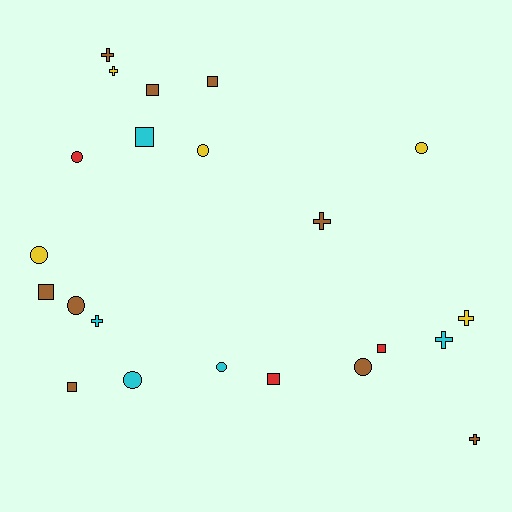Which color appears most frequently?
Brown, with 9 objects.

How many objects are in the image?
There are 22 objects.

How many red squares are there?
There are 2 red squares.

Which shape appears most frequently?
Circle, with 8 objects.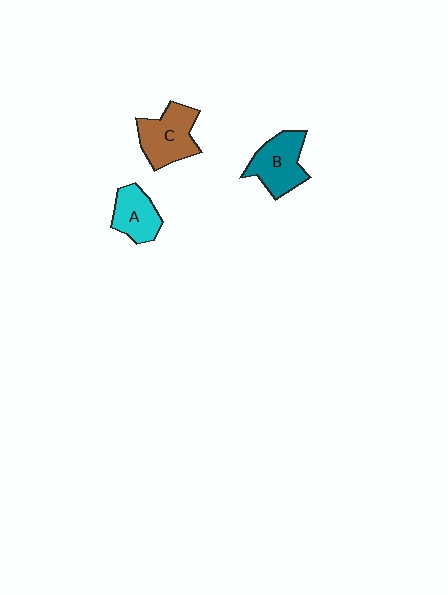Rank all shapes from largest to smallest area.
From largest to smallest: C (brown), B (teal), A (cyan).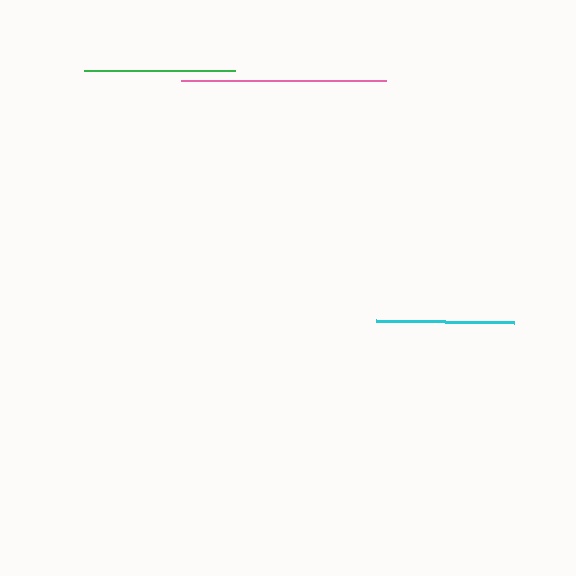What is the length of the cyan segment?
The cyan segment is approximately 139 pixels long.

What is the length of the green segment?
The green segment is approximately 152 pixels long.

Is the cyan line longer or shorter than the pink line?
The pink line is longer than the cyan line.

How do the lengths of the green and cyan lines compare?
The green and cyan lines are approximately the same length.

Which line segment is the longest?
The pink line is the longest at approximately 205 pixels.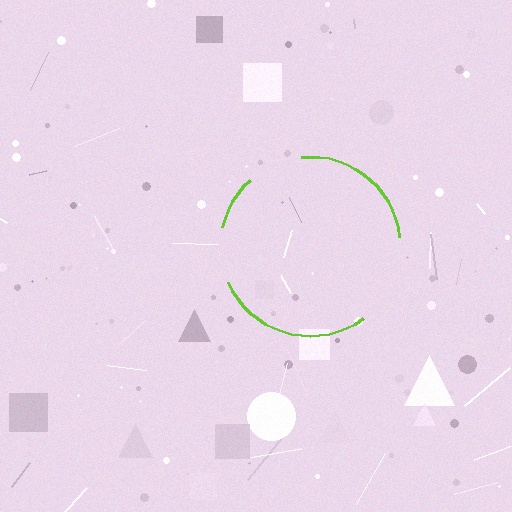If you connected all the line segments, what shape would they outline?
They would outline a circle.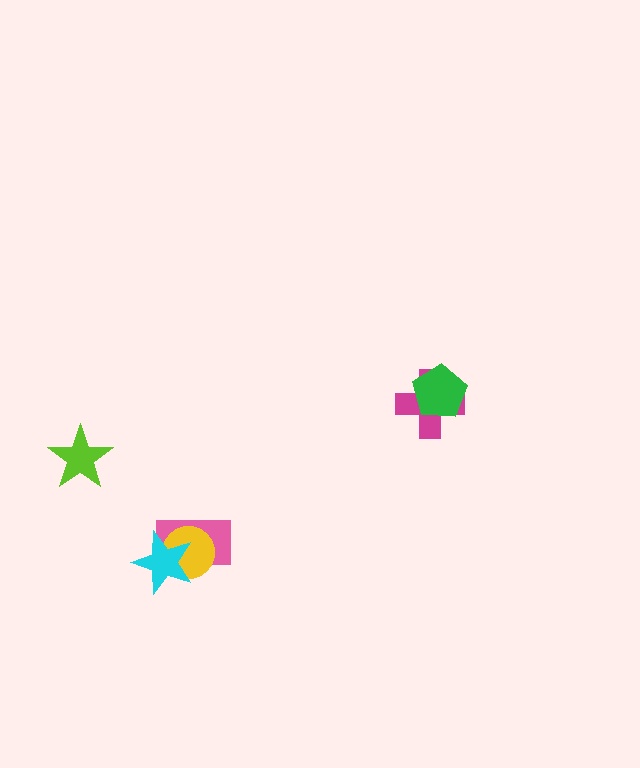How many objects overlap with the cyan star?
2 objects overlap with the cyan star.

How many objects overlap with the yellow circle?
2 objects overlap with the yellow circle.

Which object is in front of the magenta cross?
The green pentagon is in front of the magenta cross.